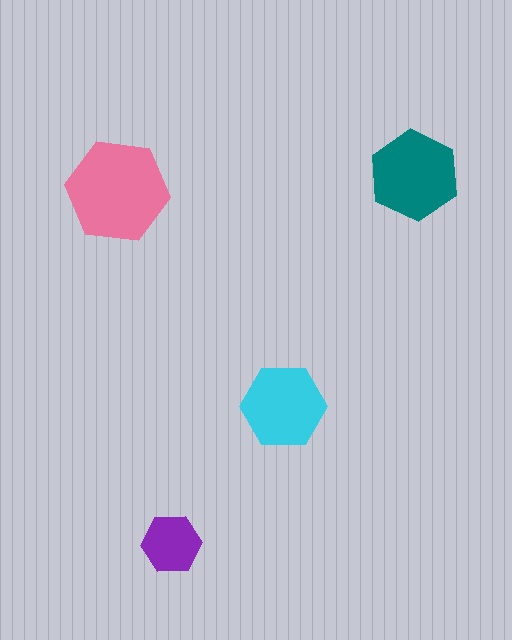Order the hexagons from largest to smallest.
the pink one, the teal one, the cyan one, the purple one.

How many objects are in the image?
There are 4 objects in the image.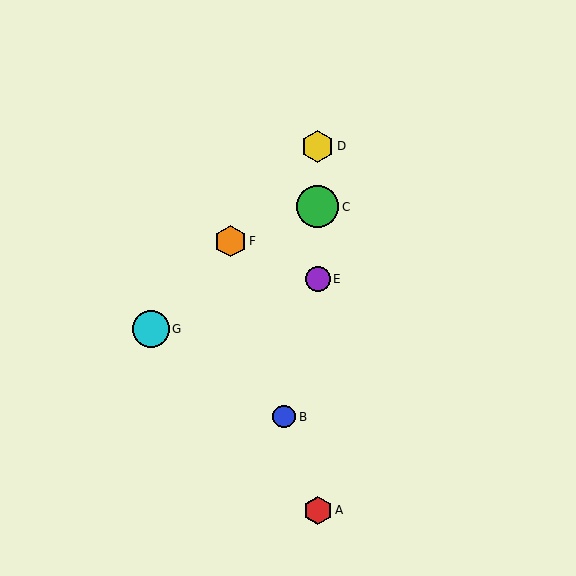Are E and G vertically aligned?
No, E is at x≈318 and G is at x≈151.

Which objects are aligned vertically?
Objects A, C, D, E are aligned vertically.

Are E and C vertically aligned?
Yes, both are at x≈318.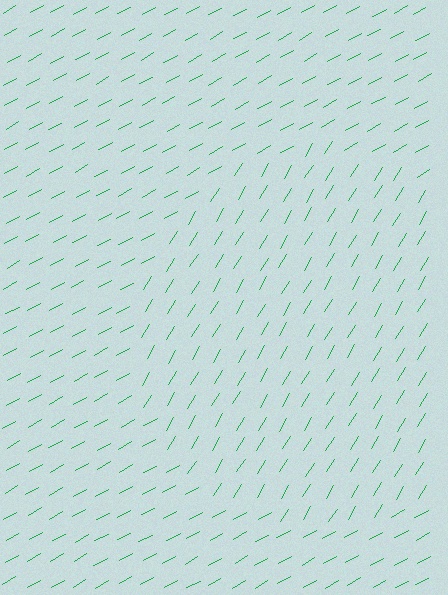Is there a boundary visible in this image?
Yes, there is a texture boundary formed by a change in line orientation.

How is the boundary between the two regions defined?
The boundary is defined purely by a change in line orientation (approximately 30 degrees difference). All lines are the same color and thickness.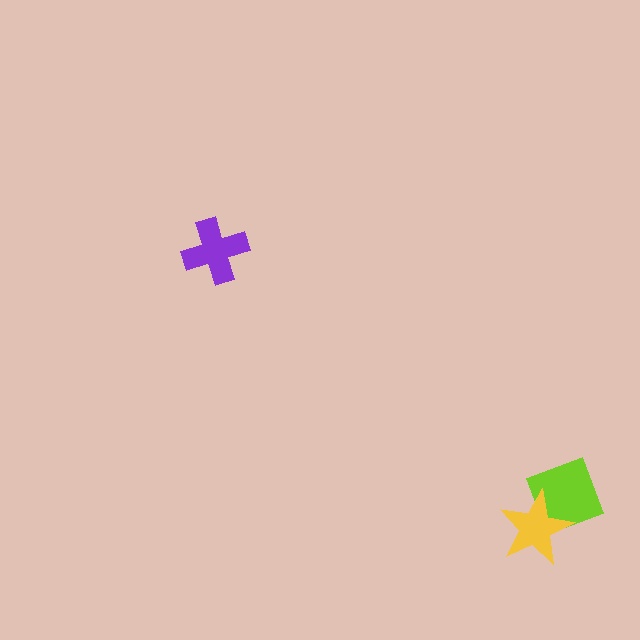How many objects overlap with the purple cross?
0 objects overlap with the purple cross.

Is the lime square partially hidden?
Yes, it is partially covered by another shape.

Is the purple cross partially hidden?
No, no other shape covers it.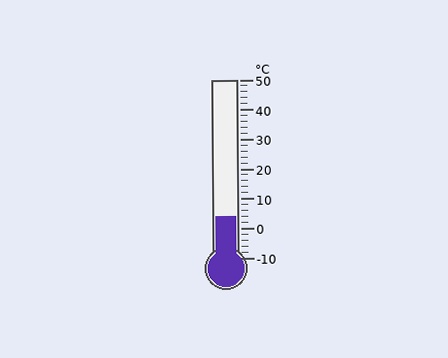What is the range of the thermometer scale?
The thermometer scale ranges from -10°C to 50°C.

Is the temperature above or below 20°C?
The temperature is below 20°C.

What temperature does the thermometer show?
The thermometer shows approximately 4°C.